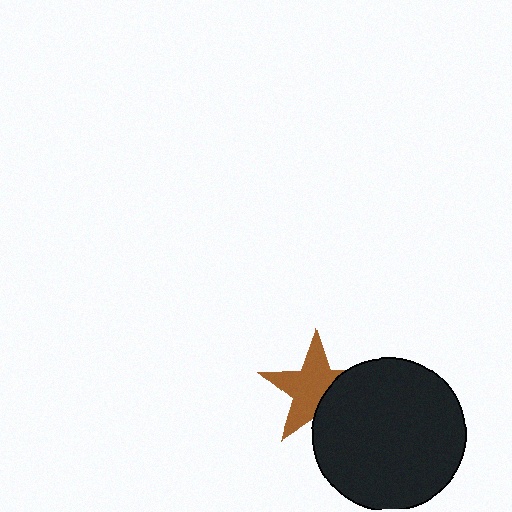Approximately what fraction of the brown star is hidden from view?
Roughly 34% of the brown star is hidden behind the black circle.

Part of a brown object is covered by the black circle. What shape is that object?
It is a star.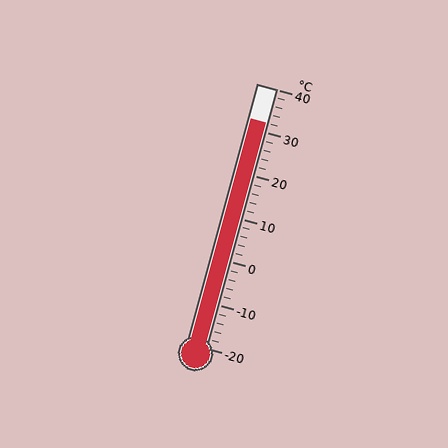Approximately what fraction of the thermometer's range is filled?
The thermometer is filled to approximately 85% of its range.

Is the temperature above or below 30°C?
The temperature is above 30°C.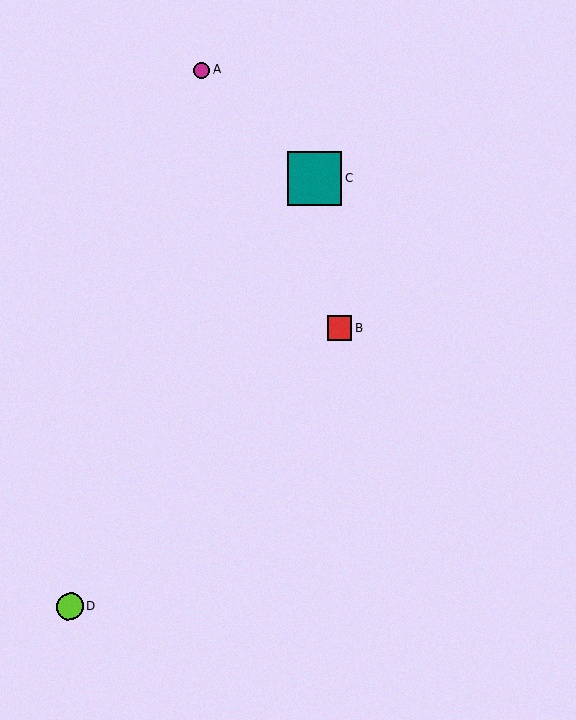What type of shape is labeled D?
Shape D is a lime circle.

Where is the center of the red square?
The center of the red square is at (340, 328).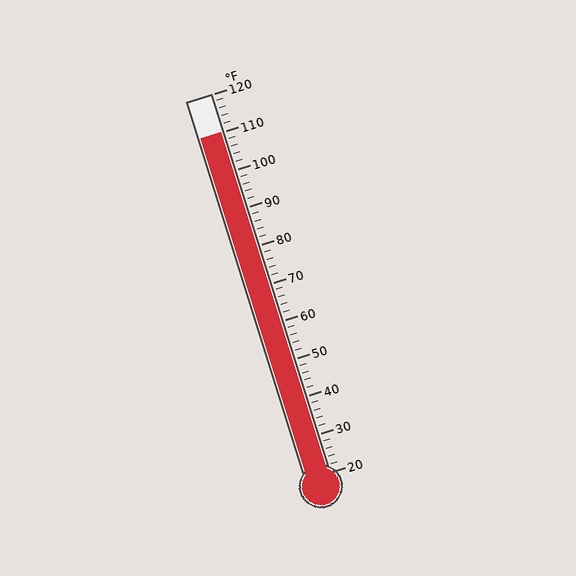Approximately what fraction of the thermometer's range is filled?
The thermometer is filled to approximately 90% of its range.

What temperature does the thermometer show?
The thermometer shows approximately 110°F.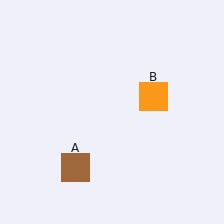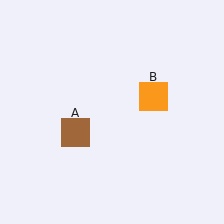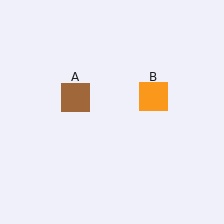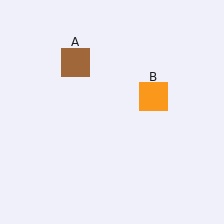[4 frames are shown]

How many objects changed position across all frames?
1 object changed position: brown square (object A).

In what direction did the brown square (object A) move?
The brown square (object A) moved up.